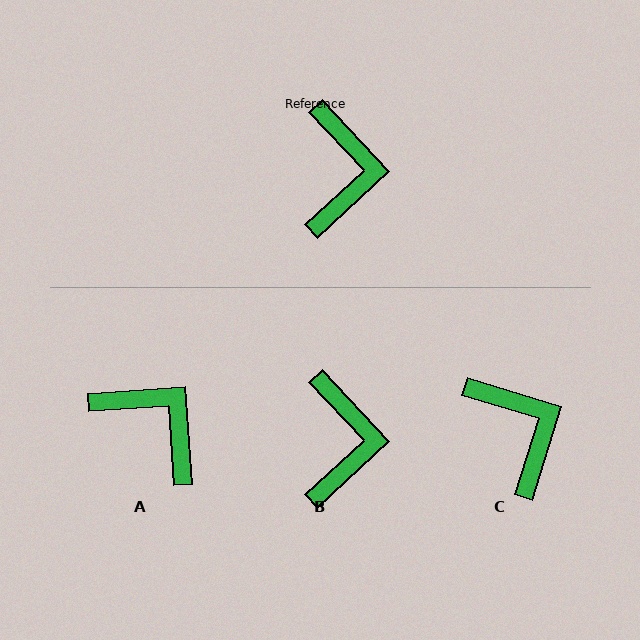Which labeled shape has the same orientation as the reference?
B.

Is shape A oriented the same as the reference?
No, it is off by about 51 degrees.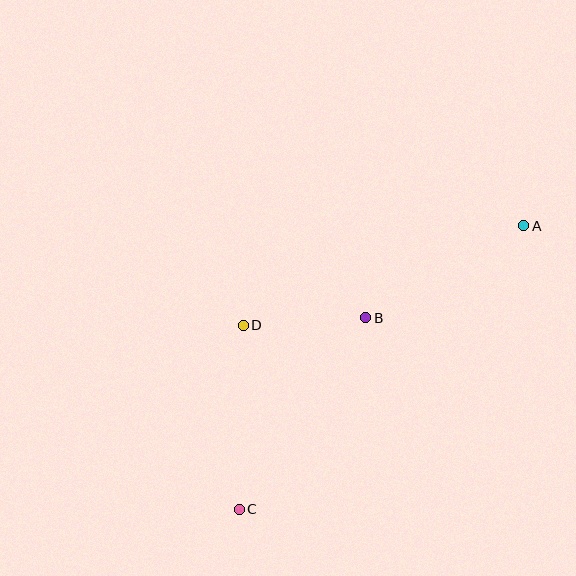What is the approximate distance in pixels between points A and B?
The distance between A and B is approximately 183 pixels.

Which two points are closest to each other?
Points B and D are closest to each other.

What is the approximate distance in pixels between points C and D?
The distance between C and D is approximately 184 pixels.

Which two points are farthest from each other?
Points A and C are farthest from each other.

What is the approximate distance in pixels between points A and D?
The distance between A and D is approximately 298 pixels.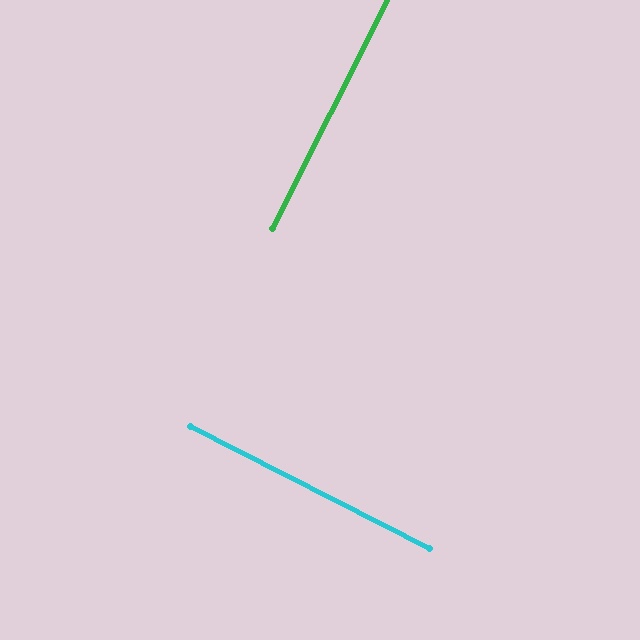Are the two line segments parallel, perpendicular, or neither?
Perpendicular — they meet at approximately 90°.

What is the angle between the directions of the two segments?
Approximately 90 degrees.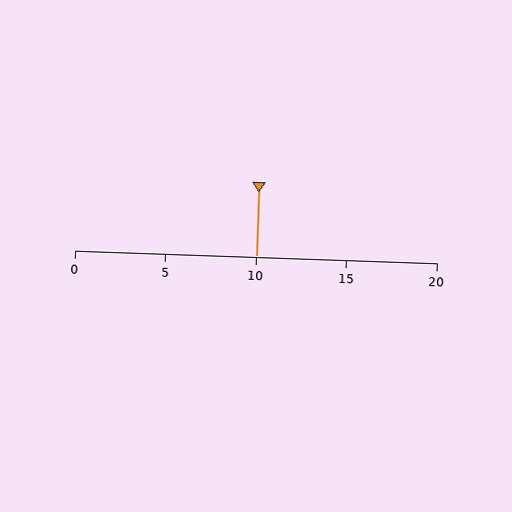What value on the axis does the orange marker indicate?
The marker indicates approximately 10.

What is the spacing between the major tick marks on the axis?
The major ticks are spaced 5 apart.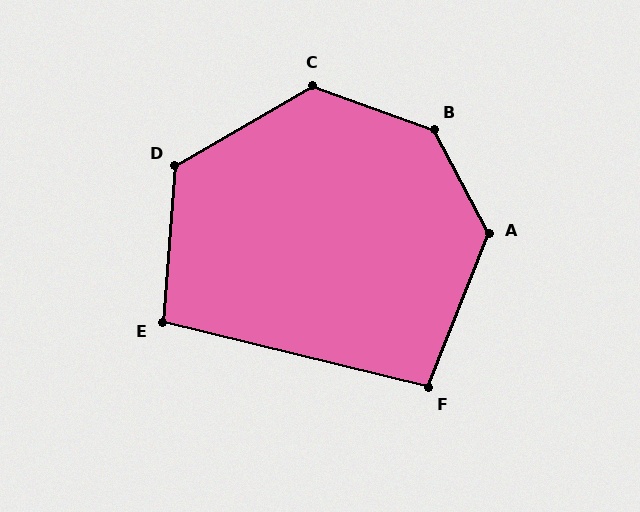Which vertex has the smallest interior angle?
F, at approximately 98 degrees.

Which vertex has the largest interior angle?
B, at approximately 138 degrees.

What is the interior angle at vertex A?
Approximately 131 degrees (obtuse).